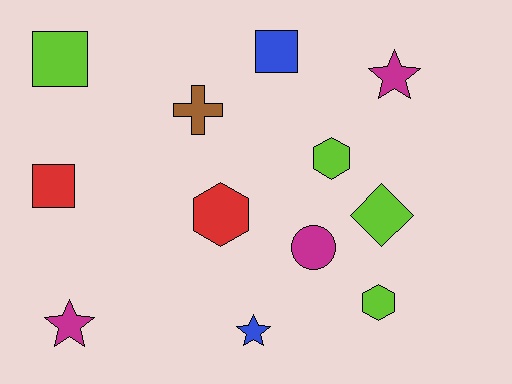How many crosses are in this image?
There is 1 cross.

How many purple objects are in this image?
There are no purple objects.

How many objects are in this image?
There are 12 objects.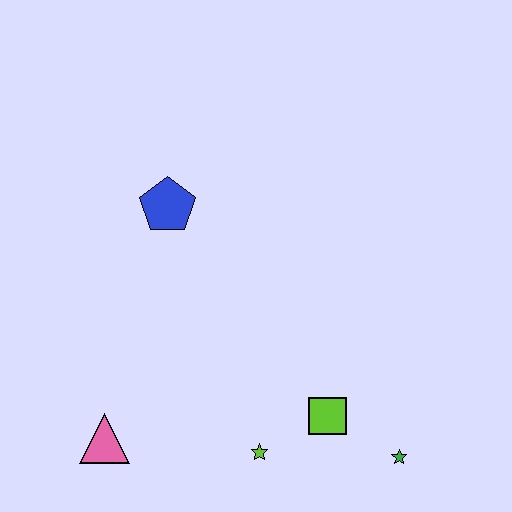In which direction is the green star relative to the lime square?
The green star is to the right of the lime square.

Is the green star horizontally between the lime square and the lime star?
No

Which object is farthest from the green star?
The blue pentagon is farthest from the green star.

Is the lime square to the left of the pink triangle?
No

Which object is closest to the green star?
The lime square is closest to the green star.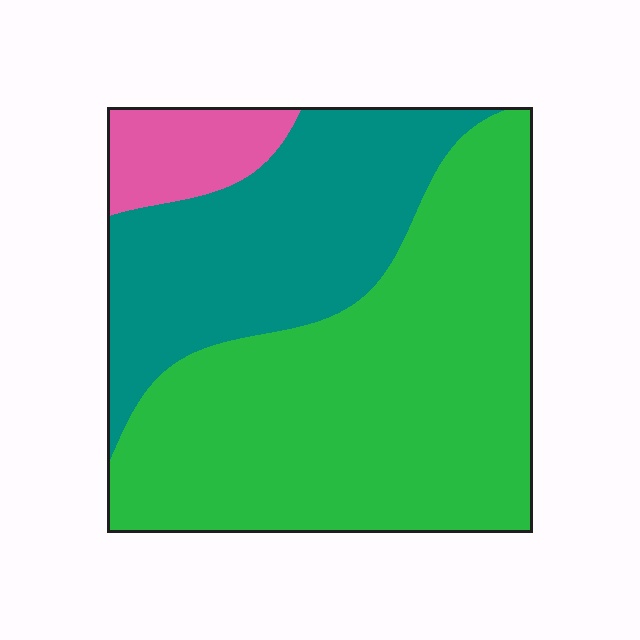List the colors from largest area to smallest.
From largest to smallest: green, teal, pink.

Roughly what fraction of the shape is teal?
Teal covers 32% of the shape.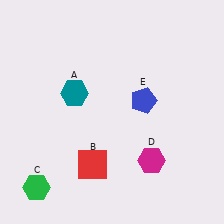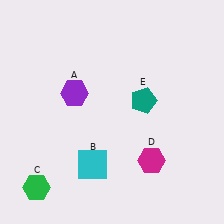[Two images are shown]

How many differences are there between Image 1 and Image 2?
There are 3 differences between the two images.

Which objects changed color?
A changed from teal to purple. B changed from red to cyan. E changed from blue to teal.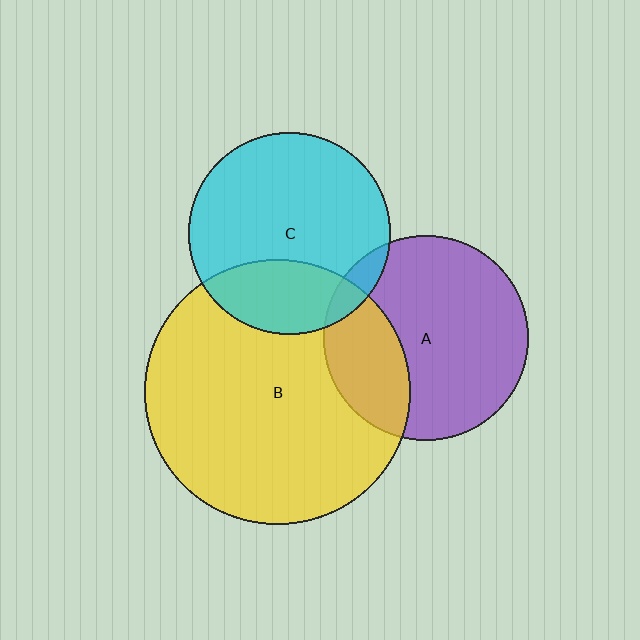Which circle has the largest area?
Circle B (yellow).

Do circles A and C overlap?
Yes.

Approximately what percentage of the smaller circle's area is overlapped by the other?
Approximately 5%.